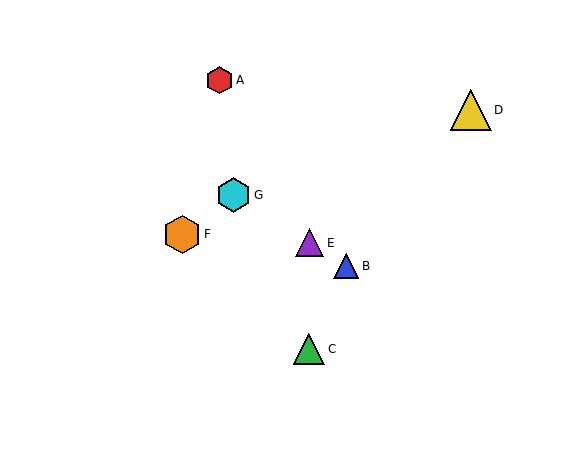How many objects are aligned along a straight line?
3 objects (B, E, G) are aligned along a straight line.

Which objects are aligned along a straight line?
Objects B, E, G are aligned along a straight line.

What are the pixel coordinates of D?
Object D is at (471, 110).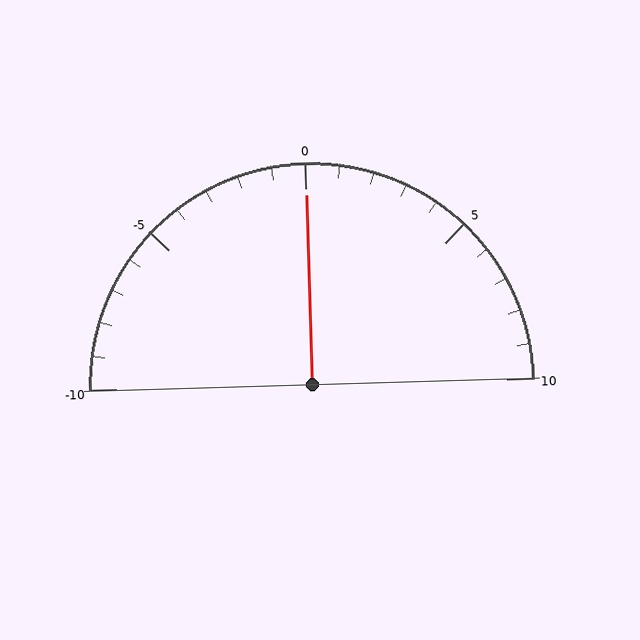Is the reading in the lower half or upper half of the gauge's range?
The reading is in the upper half of the range (-10 to 10).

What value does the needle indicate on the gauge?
The needle indicates approximately 0.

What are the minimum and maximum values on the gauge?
The gauge ranges from -10 to 10.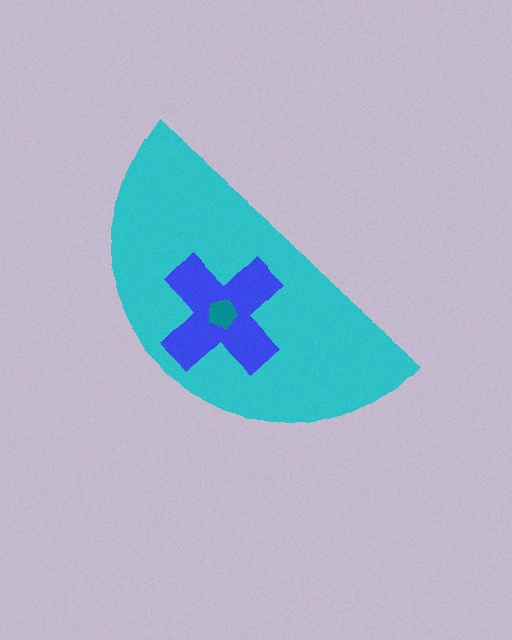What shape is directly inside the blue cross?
The teal pentagon.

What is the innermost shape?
The teal pentagon.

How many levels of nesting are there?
3.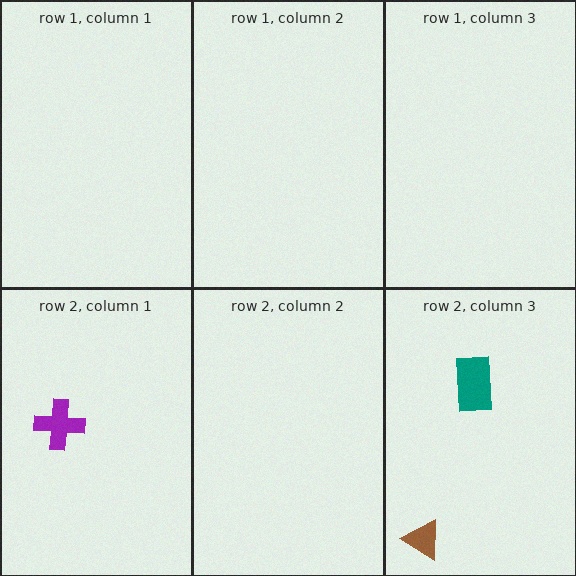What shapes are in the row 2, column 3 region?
The teal rectangle, the brown triangle.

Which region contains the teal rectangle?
The row 2, column 3 region.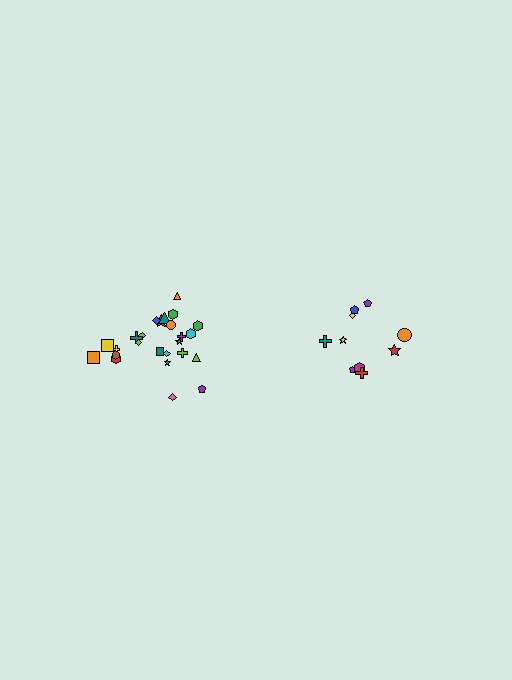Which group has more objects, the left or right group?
The left group.